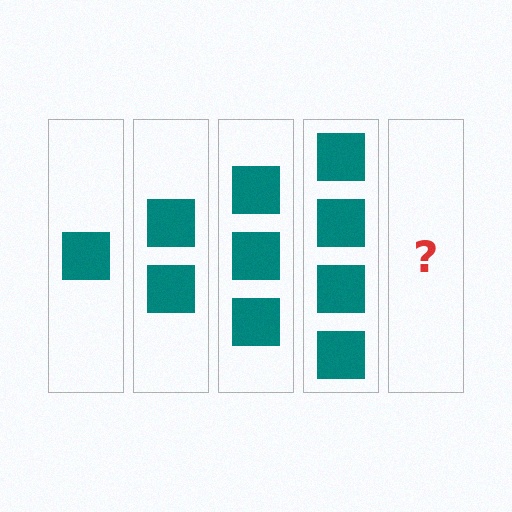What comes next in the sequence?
The next element should be 5 squares.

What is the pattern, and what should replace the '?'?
The pattern is that each step adds one more square. The '?' should be 5 squares.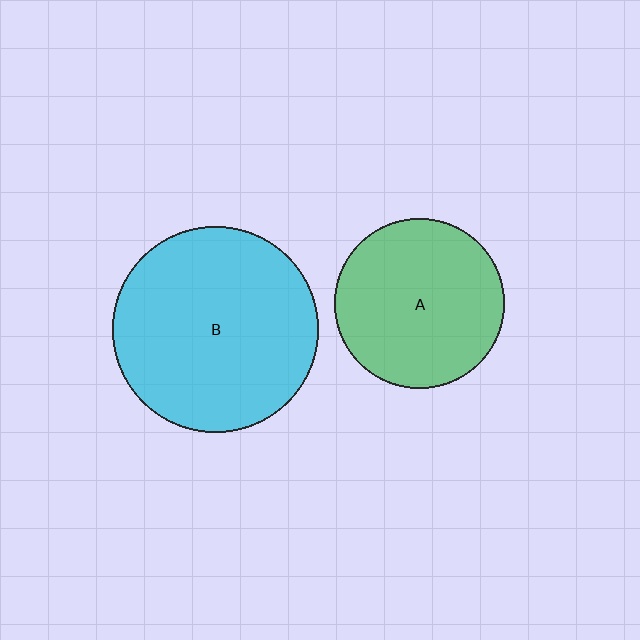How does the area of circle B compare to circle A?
Approximately 1.5 times.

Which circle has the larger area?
Circle B (cyan).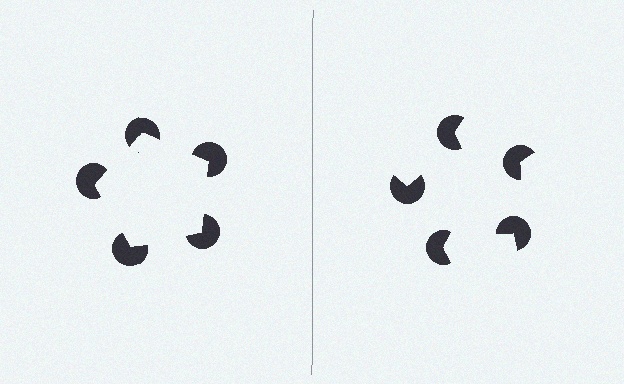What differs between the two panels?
The pac-man discs are positioned identically on both sides; only the wedge orientations differ. On the left they align to a pentagon; on the right they are misaligned.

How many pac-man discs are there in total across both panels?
10 — 5 on each side.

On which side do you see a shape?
An illusory pentagon appears on the left side. On the right side the wedge cuts are rotated, so no coherent shape forms.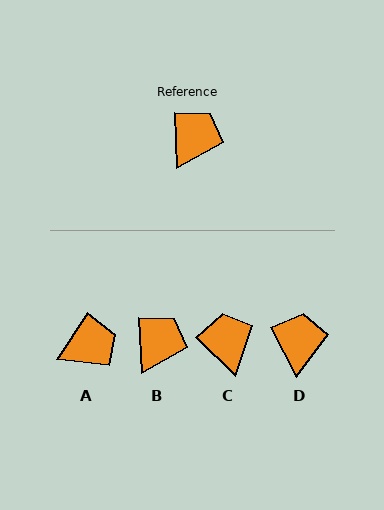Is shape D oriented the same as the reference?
No, it is off by about 25 degrees.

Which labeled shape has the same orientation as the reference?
B.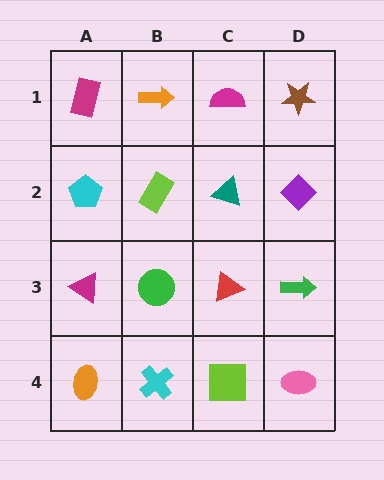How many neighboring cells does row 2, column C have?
4.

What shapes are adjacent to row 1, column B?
A lime rectangle (row 2, column B), a magenta rectangle (row 1, column A), a magenta semicircle (row 1, column C).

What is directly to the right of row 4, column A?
A cyan cross.